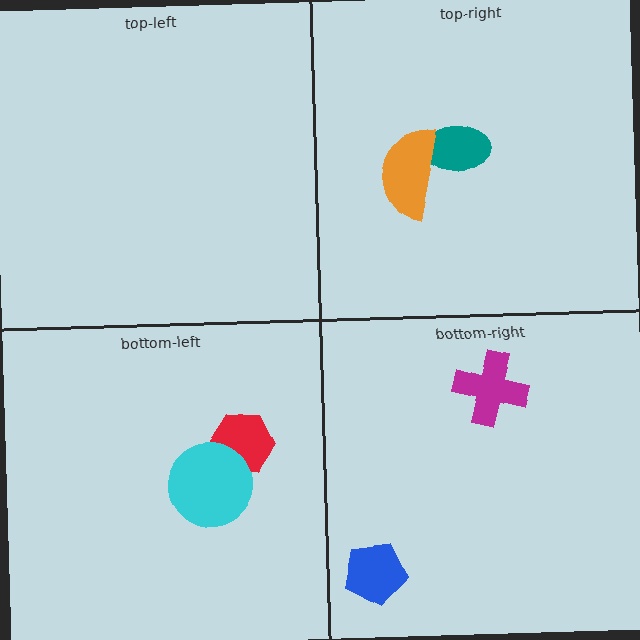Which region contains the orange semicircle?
The top-right region.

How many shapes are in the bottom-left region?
2.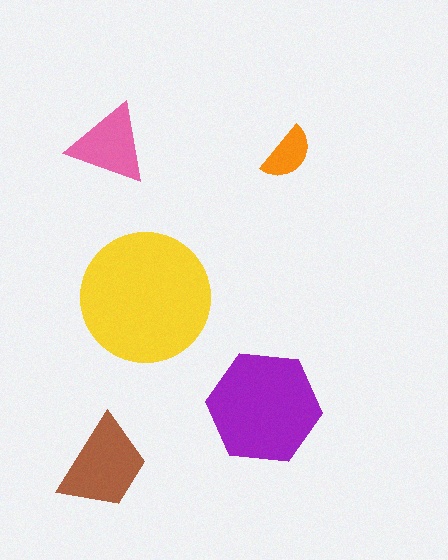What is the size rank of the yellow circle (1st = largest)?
1st.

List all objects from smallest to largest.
The orange semicircle, the pink triangle, the brown trapezoid, the purple hexagon, the yellow circle.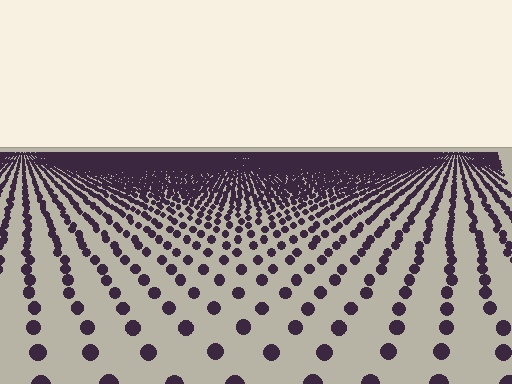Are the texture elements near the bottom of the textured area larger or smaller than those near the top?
Larger. Near the bottom, elements are closer to the viewer and appear at a bigger on-screen size.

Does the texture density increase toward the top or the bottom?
Density increases toward the top.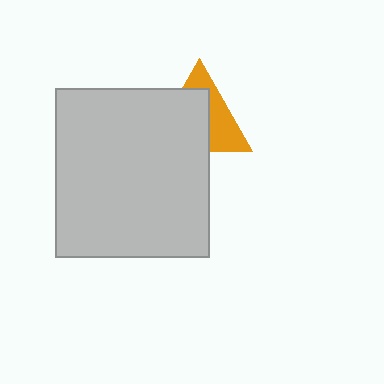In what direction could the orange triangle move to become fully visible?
The orange triangle could move toward the upper-right. That would shift it out from behind the light gray rectangle entirely.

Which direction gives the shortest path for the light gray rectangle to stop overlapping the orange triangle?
Moving toward the lower-left gives the shortest separation.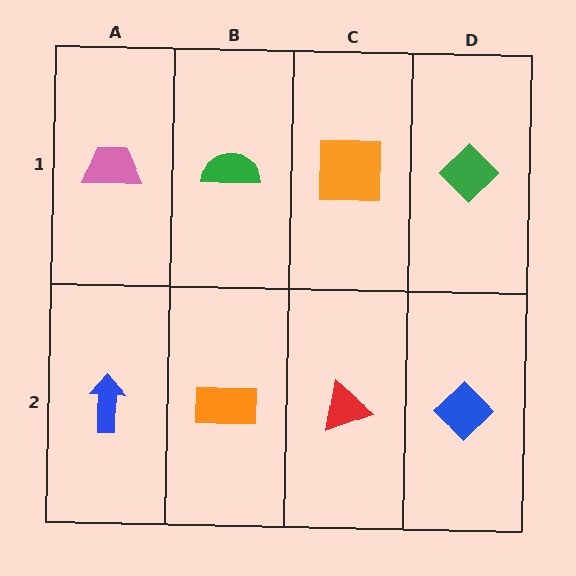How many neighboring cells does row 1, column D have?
2.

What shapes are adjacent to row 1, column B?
An orange rectangle (row 2, column B), a pink trapezoid (row 1, column A), an orange square (row 1, column C).